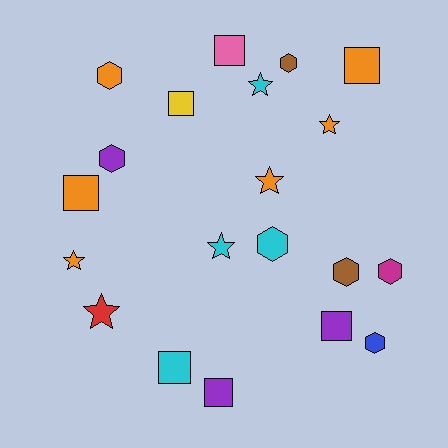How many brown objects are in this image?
There are 2 brown objects.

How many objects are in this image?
There are 20 objects.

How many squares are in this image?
There are 7 squares.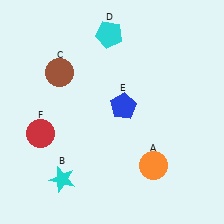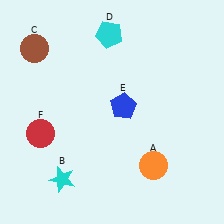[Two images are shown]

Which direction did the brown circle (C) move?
The brown circle (C) moved left.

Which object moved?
The brown circle (C) moved left.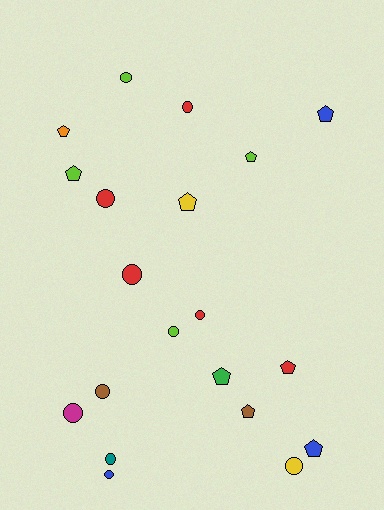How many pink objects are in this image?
There are no pink objects.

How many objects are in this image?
There are 20 objects.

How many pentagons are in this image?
There are 9 pentagons.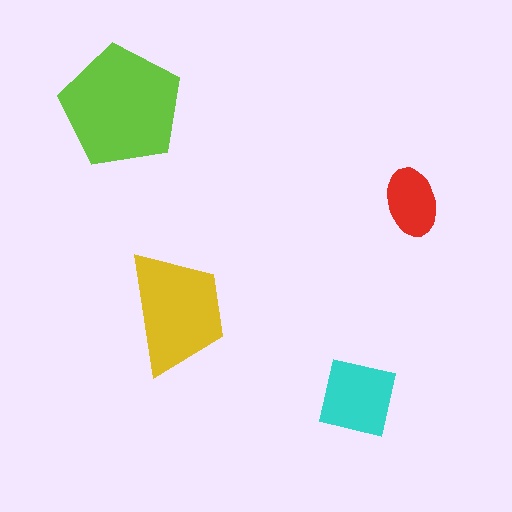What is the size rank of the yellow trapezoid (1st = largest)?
2nd.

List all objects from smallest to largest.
The red ellipse, the cyan square, the yellow trapezoid, the lime pentagon.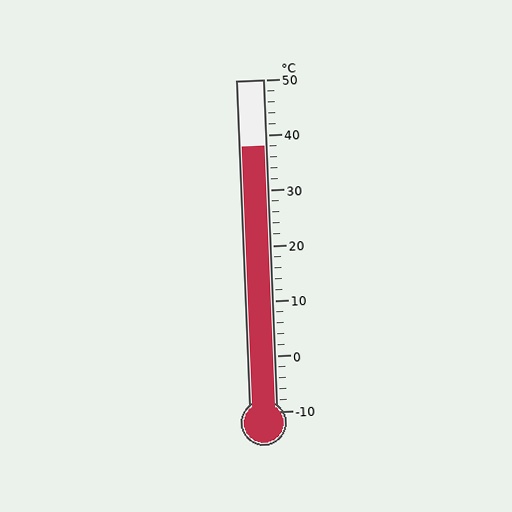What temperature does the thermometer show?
The thermometer shows approximately 38°C.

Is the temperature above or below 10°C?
The temperature is above 10°C.